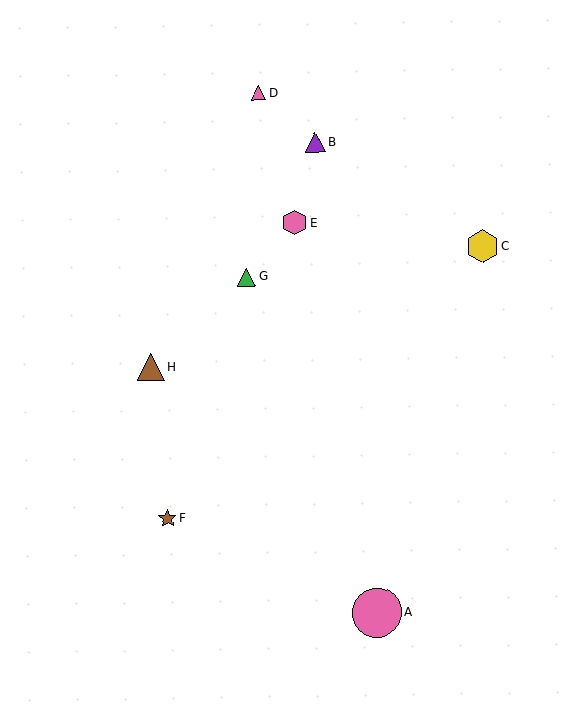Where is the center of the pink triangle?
The center of the pink triangle is at (259, 93).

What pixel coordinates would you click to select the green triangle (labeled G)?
Click at (246, 277) to select the green triangle G.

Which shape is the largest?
The pink circle (labeled A) is the largest.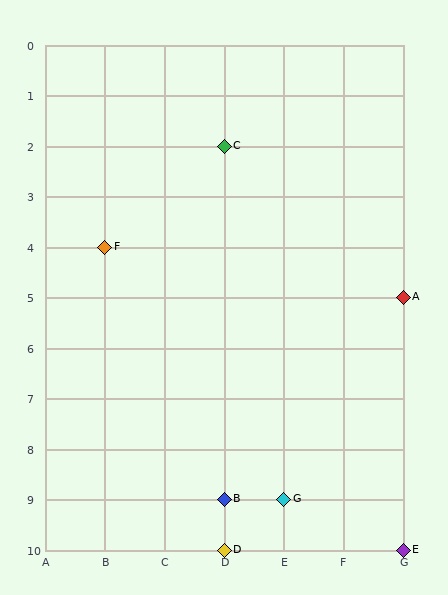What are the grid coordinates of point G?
Point G is at grid coordinates (E, 9).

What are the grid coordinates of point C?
Point C is at grid coordinates (D, 2).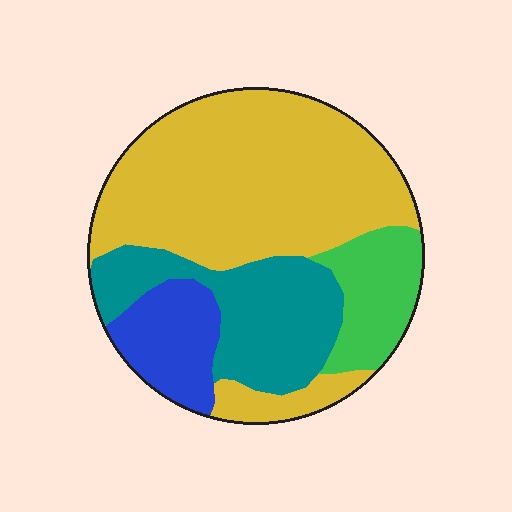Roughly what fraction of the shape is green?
Green covers around 10% of the shape.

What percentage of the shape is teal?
Teal takes up about one fifth (1/5) of the shape.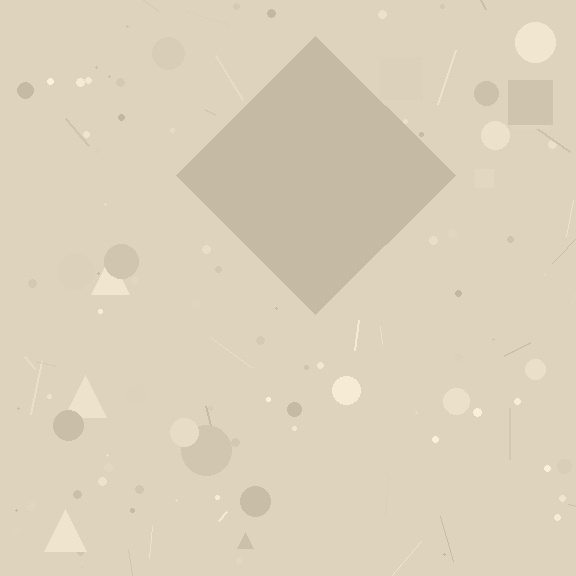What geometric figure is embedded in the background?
A diamond is embedded in the background.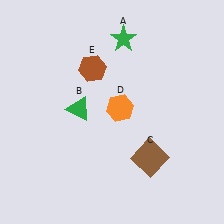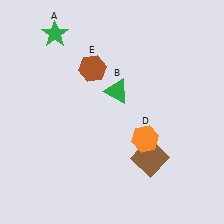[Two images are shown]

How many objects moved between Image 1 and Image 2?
3 objects moved between the two images.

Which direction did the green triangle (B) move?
The green triangle (B) moved right.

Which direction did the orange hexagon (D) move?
The orange hexagon (D) moved down.